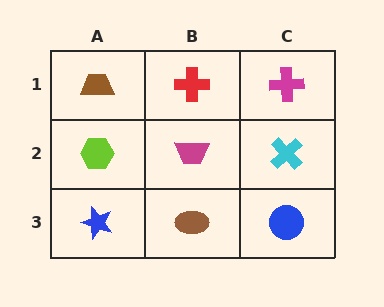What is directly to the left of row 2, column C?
A magenta trapezoid.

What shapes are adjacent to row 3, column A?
A lime hexagon (row 2, column A), a brown ellipse (row 3, column B).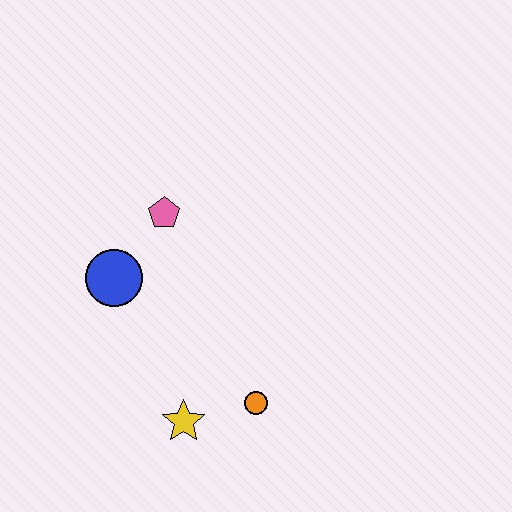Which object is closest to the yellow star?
The orange circle is closest to the yellow star.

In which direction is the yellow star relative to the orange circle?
The yellow star is to the left of the orange circle.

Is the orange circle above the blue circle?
No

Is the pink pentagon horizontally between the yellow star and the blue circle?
Yes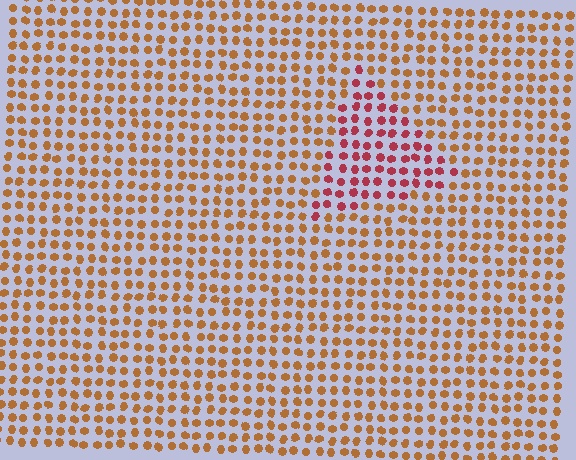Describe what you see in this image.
The image is filled with small brown elements in a uniform arrangement. A triangle-shaped region is visible where the elements are tinted to a slightly different hue, forming a subtle color boundary.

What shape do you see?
I see a triangle.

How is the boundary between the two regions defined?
The boundary is defined purely by a slight shift in hue (about 40 degrees). Spacing, size, and orientation are identical on both sides.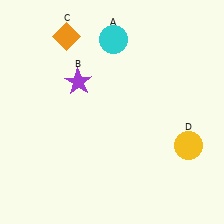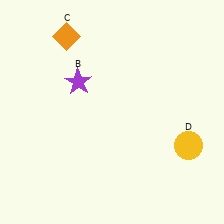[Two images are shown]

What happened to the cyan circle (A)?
The cyan circle (A) was removed in Image 2. It was in the top-right area of Image 1.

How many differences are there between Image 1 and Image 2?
There is 1 difference between the two images.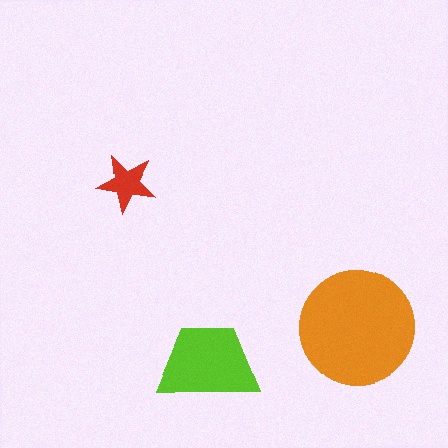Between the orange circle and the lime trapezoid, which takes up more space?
The orange circle.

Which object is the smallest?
The red star.